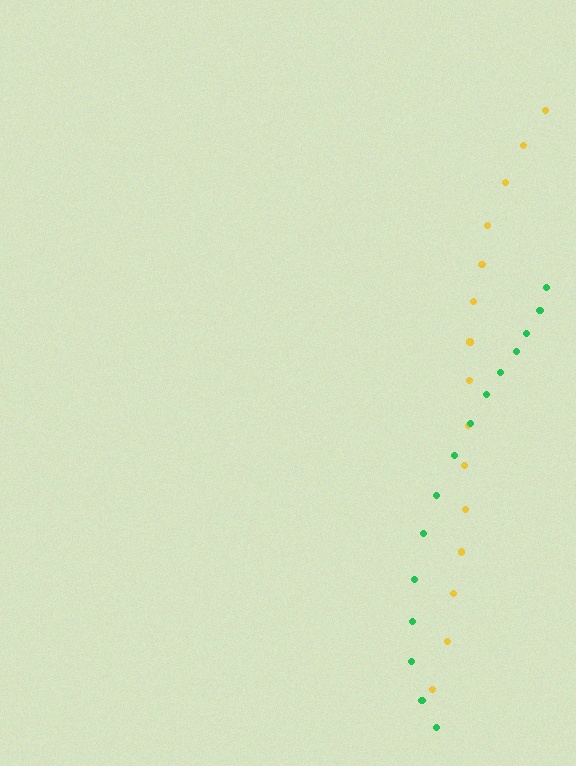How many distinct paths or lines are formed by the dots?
There are 2 distinct paths.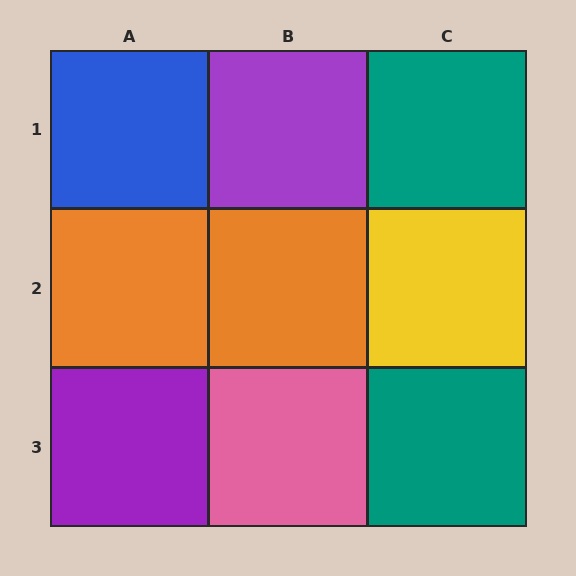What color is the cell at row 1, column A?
Blue.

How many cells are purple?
2 cells are purple.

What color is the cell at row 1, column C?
Teal.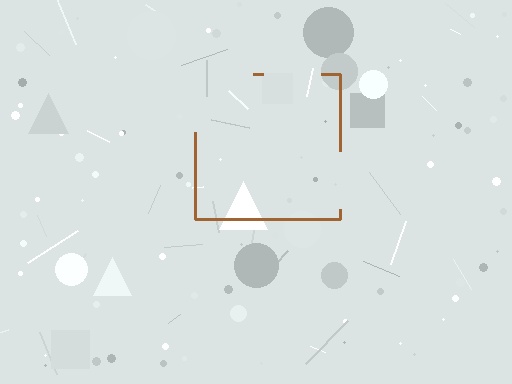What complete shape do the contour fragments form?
The contour fragments form a square.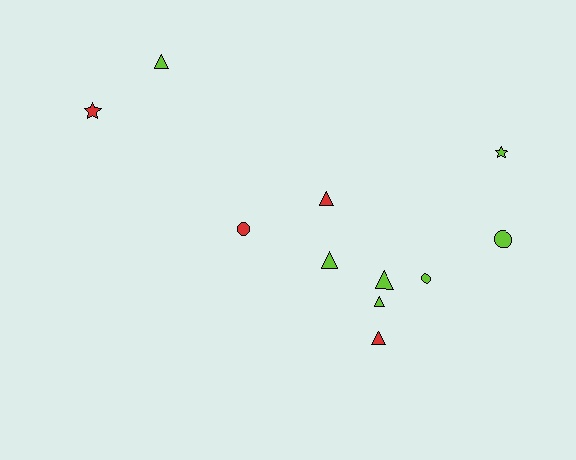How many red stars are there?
There is 1 red star.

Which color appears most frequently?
Lime, with 7 objects.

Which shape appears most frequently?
Triangle, with 6 objects.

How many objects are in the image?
There are 11 objects.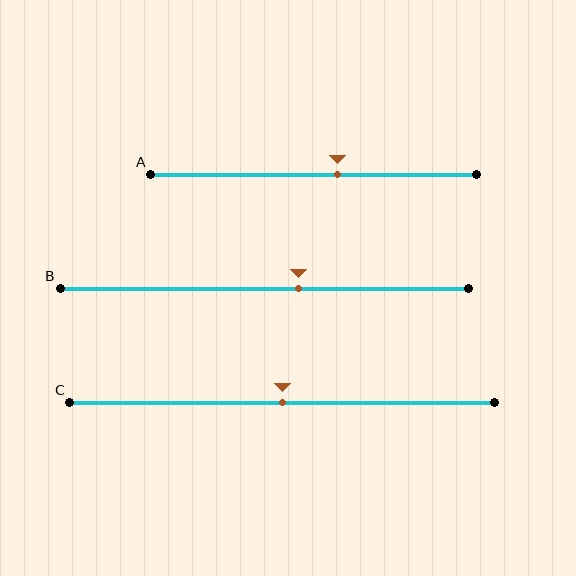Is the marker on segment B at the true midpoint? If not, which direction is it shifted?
No, the marker on segment B is shifted to the right by about 8% of the segment length.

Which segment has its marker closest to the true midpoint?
Segment C has its marker closest to the true midpoint.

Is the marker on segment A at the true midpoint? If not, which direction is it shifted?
No, the marker on segment A is shifted to the right by about 7% of the segment length.